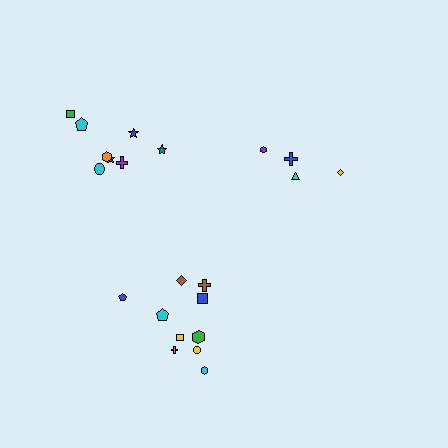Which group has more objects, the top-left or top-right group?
The top-left group.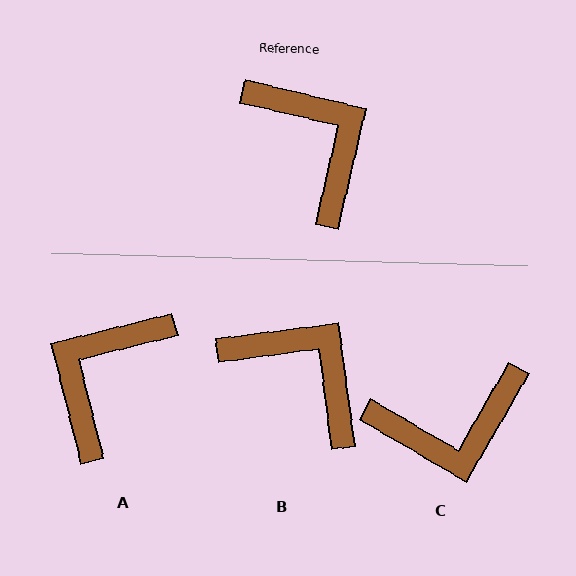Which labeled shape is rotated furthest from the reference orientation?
A, about 117 degrees away.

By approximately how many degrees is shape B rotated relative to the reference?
Approximately 21 degrees counter-clockwise.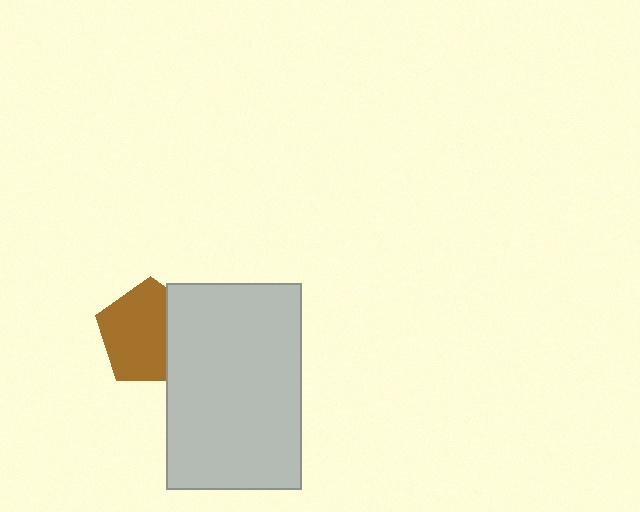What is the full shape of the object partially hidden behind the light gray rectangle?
The partially hidden object is a brown pentagon.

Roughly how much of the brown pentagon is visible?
Most of it is visible (roughly 69%).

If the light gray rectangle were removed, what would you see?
You would see the complete brown pentagon.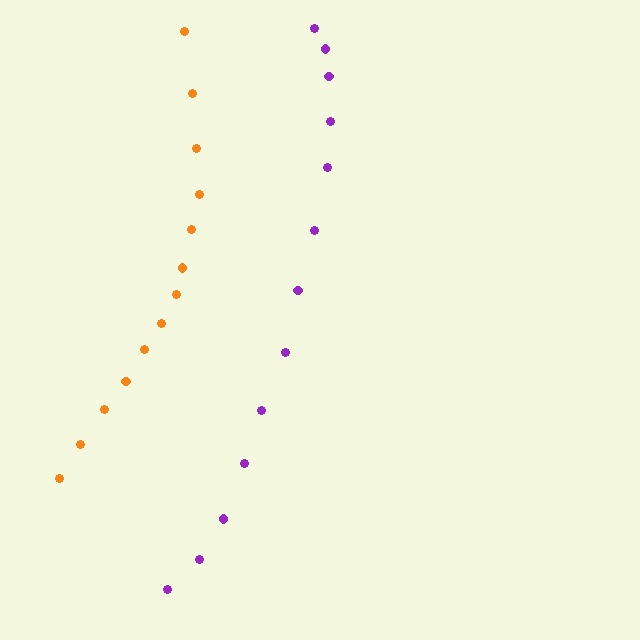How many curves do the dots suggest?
There are 2 distinct paths.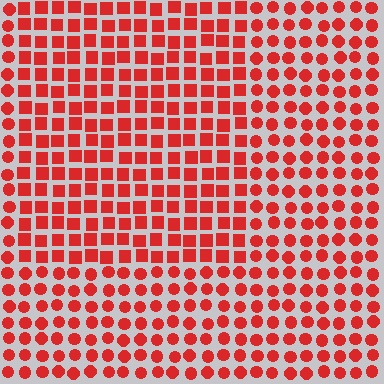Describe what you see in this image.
The image is filled with small red elements arranged in a uniform grid. A rectangle-shaped region contains squares, while the surrounding area contains circles. The boundary is defined purely by the change in element shape.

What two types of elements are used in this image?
The image uses squares inside the rectangle region and circles outside it.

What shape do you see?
I see a rectangle.